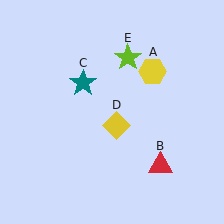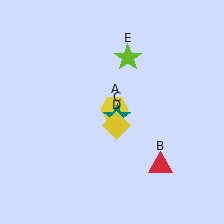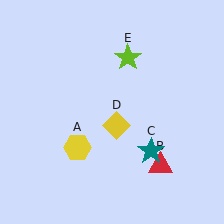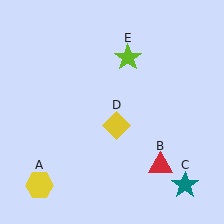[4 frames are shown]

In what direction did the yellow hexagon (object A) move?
The yellow hexagon (object A) moved down and to the left.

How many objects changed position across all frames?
2 objects changed position: yellow hexagon (object A), teal star (object C).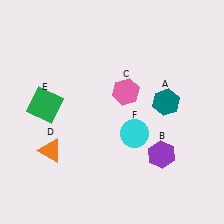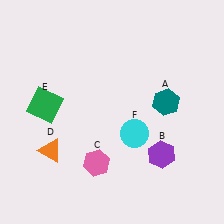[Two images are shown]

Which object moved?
The pink hexagon (C) moved down.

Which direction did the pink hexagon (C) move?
The pink hexagon (C) moved down.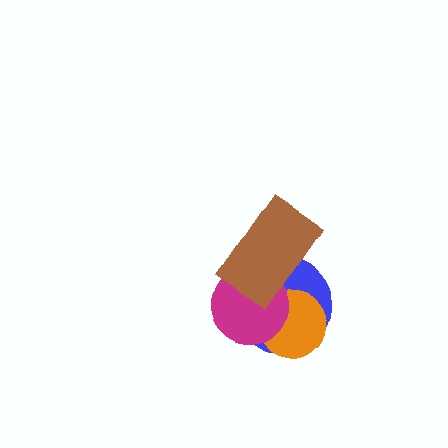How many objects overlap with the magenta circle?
3 objects overlap with the magenta circle.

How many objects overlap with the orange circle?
2 objects overlap with the orange circle.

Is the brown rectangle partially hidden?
No, no other shape covers it.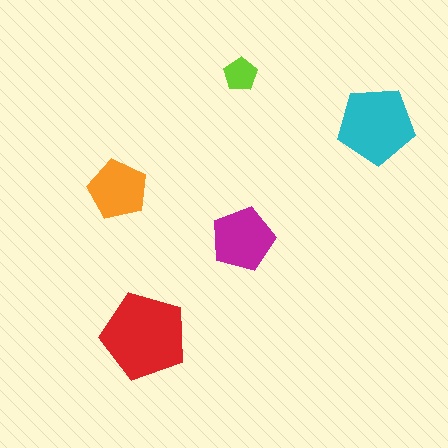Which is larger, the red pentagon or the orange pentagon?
The red one.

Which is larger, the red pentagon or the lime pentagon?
The red one.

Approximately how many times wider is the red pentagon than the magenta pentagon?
About 1.5 times wider.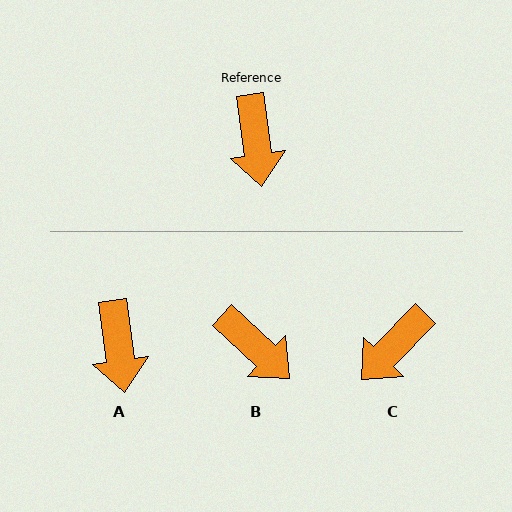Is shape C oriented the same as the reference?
No, it is off by about 52 degrees.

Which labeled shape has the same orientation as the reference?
A.